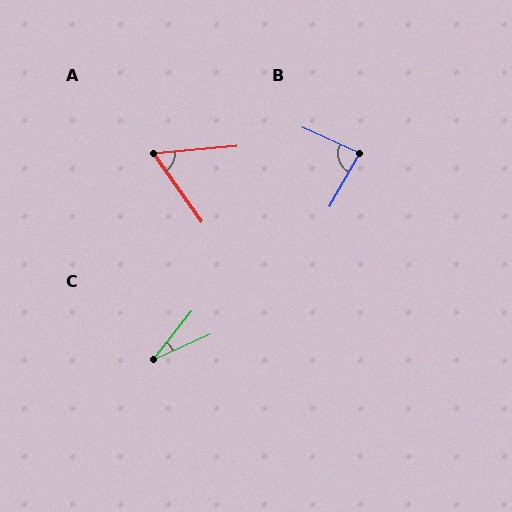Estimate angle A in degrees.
Approximately 60 degrees.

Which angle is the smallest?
C, at approximately 28 degrees.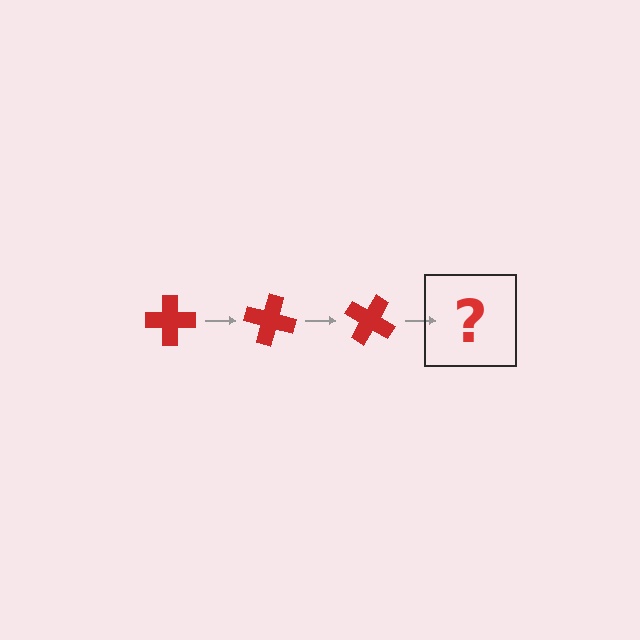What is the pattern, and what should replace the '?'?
The pattern is that the cross rotates 15 degrees each step. The '?' should be a red cross rotated 45 degrees.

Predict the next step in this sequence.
The next step is a red cross rotated 45 degrees.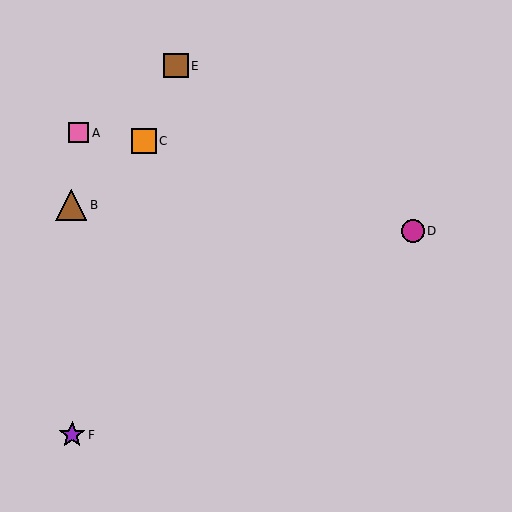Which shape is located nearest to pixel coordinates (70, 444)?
The purple star (labeled F) at (72, 435) is nearest to that location.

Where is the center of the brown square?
The center of the brown square is at (176, 66).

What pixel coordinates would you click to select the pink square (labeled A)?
Click at (78, 133) to select the pink square A.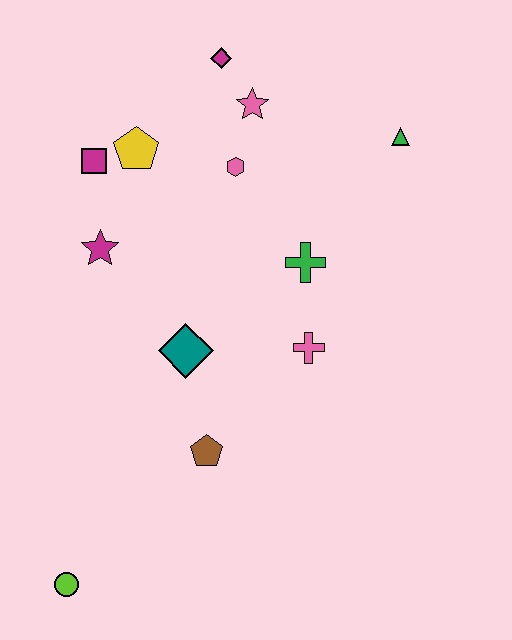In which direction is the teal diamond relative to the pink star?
The teal diamond is below the pink star.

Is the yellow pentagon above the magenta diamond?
No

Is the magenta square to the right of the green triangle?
No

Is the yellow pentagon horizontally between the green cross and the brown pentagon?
No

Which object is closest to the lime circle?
The brown pentagon is closest to the lime circle.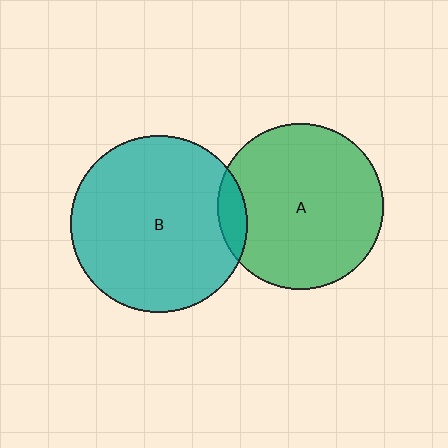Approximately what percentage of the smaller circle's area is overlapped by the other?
Approximately 10%.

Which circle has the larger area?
Circle B (teal).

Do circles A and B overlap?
Yes.